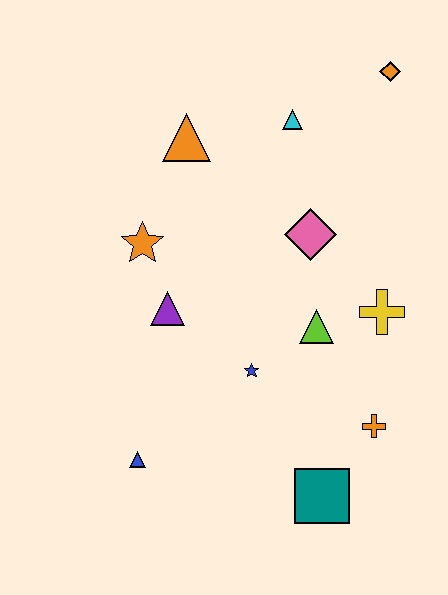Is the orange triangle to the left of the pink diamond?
Yes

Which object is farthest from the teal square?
The orange diamond is farthest from the teal square.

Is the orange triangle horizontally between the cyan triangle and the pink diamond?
No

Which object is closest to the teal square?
The orange cross is closest to the teal square.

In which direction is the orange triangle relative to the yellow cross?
The orange triangle is to the left of the yellow cross.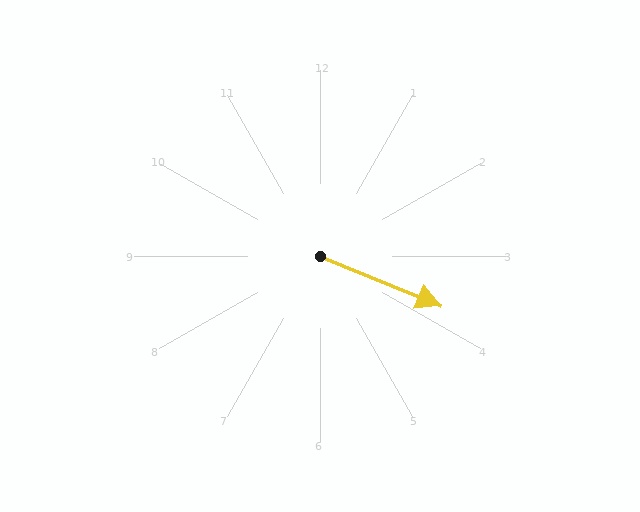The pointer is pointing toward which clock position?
Roughly 4 o'clock.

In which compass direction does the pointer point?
East.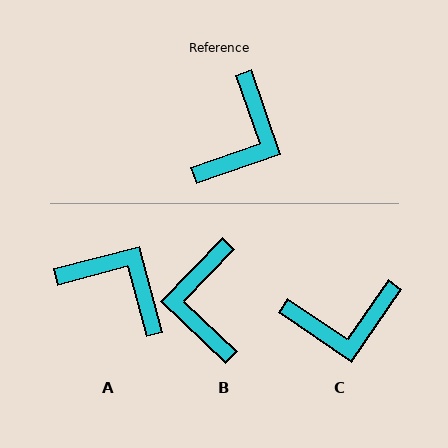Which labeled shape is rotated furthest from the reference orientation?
B, about 153 degrees away.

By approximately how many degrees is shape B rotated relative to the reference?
Approximately 153 degrees clockwise.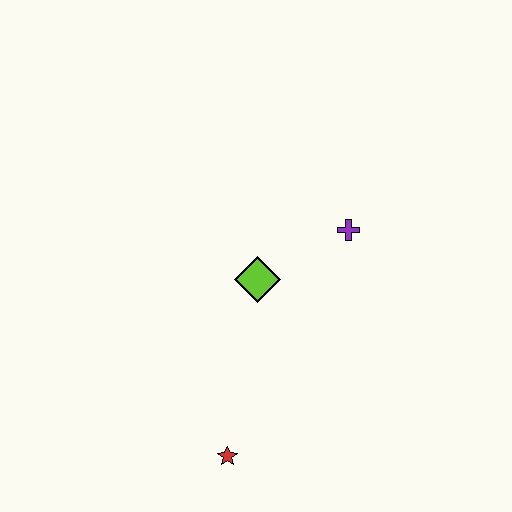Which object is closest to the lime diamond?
The purple cross is closest to the lime diamond.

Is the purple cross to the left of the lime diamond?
No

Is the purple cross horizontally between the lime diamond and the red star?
No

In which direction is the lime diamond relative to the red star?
The lime diamond is above the red star.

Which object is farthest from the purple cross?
The red star is farthest from the purple cross.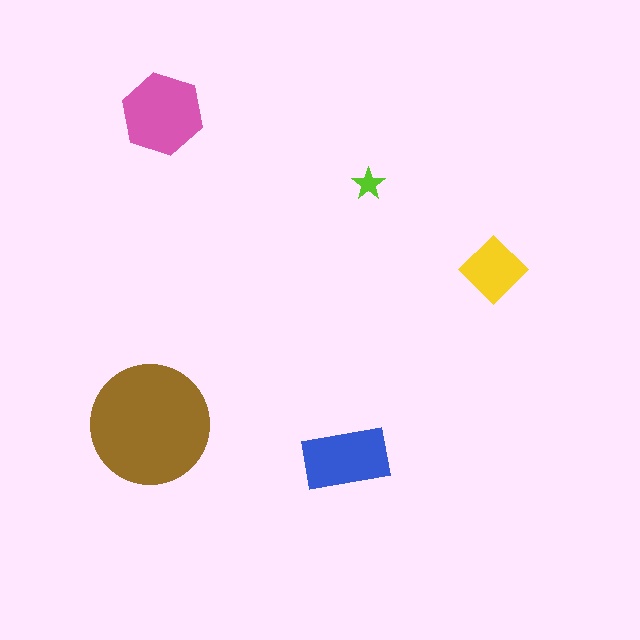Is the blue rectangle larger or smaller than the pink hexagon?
Smaller.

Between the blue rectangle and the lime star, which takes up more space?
The blue rectangle.